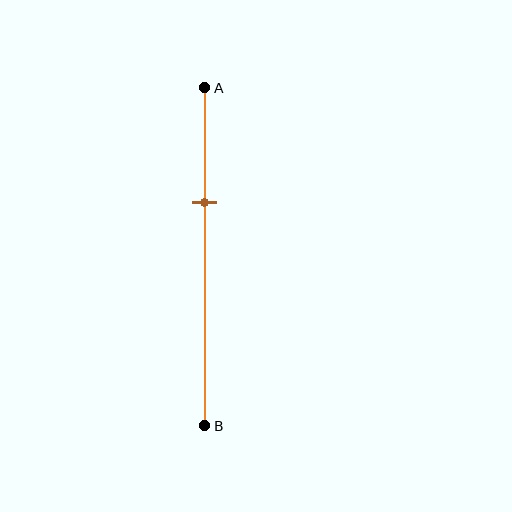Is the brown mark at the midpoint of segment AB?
No, the mark is at about 35% from A, not at the 50% midpoint.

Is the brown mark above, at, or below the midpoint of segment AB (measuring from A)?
The brown mark is above the midpoint of segment AB.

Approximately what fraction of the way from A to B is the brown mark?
The brown mark is approximately 35% of the way from A to B.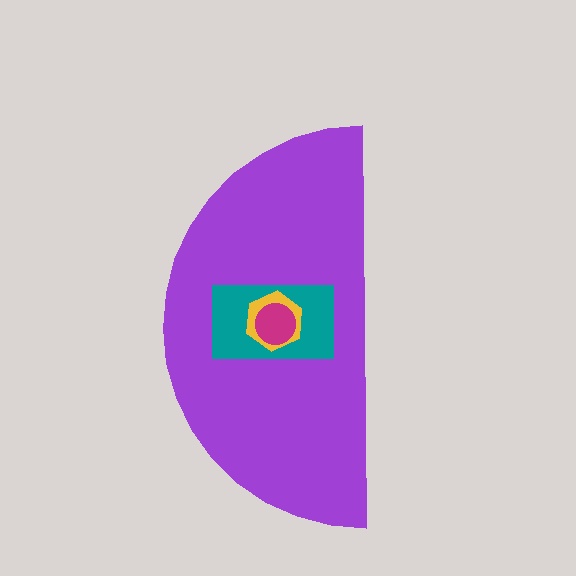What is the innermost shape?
The magenta circle.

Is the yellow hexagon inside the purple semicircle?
Yes.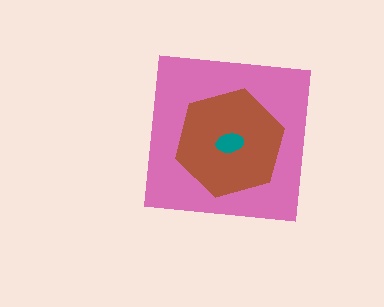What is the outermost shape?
The pink square.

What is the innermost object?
The teal ellipse.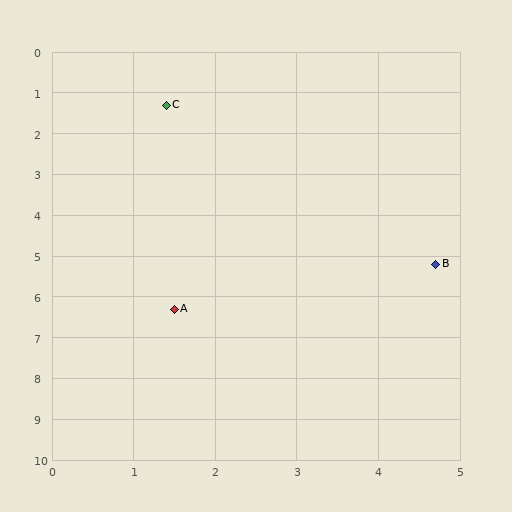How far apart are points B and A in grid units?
Points B and A are about 3.4 grid units apart.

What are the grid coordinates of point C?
Point C is at approximately (1.4, 1.3).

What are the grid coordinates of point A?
Point A is at approximately (1.5, 6.3).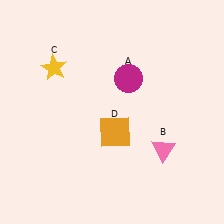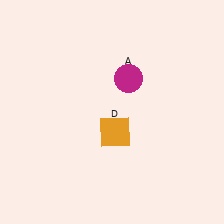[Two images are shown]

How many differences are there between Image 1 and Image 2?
There are 2 differences between the two images.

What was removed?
The yellow star (C), the pink triangle (B) were removed in Image 2.